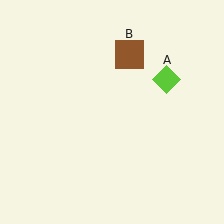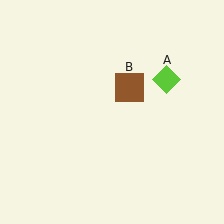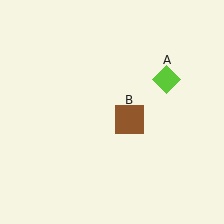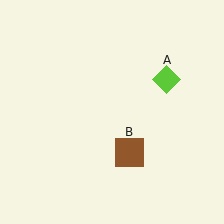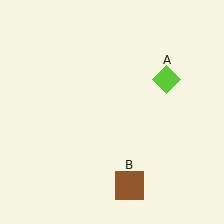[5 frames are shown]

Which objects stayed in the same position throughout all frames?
Lime diamond (object A) remained stationary.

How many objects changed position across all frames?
1 object changed position: brown square (object B).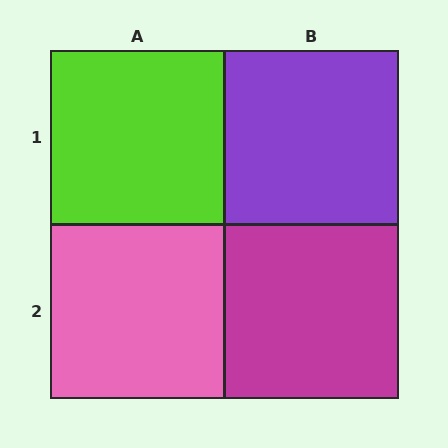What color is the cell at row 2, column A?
Pink.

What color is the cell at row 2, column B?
Magenta.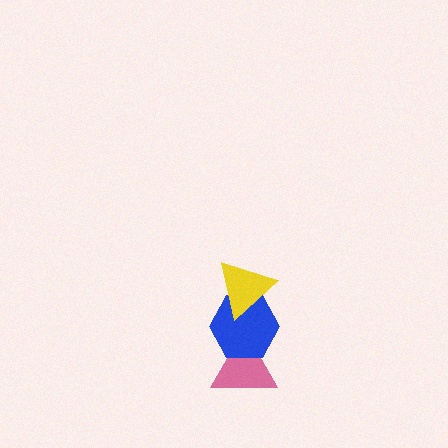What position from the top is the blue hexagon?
The blue hexagon is 2nd from the top.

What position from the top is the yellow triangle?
The yellow triangle is 1st from the top.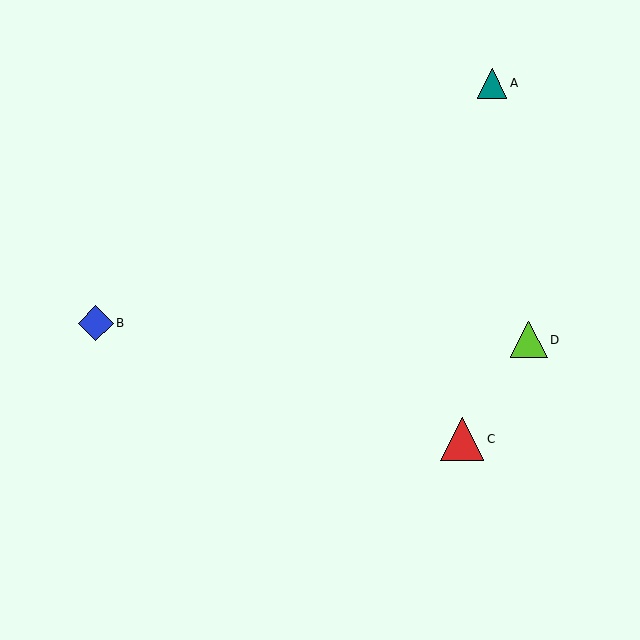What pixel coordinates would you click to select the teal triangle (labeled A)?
Click at (492, 83) to select the teal triangle A.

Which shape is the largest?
The red triangle (labeled C) is the largest.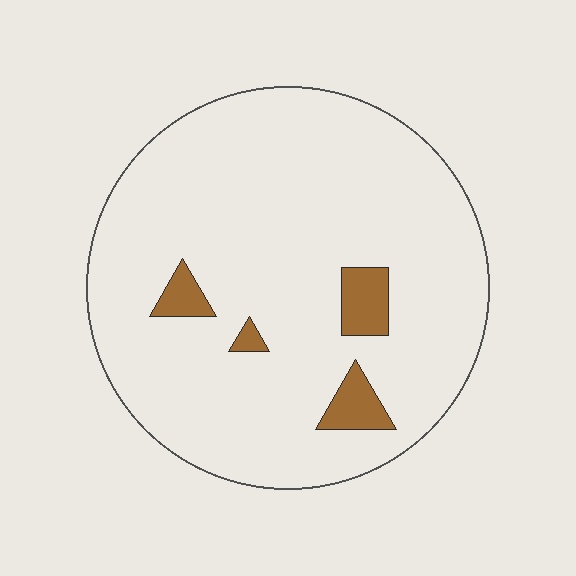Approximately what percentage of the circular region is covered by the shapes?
Approximately 5%.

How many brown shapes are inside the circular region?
4.